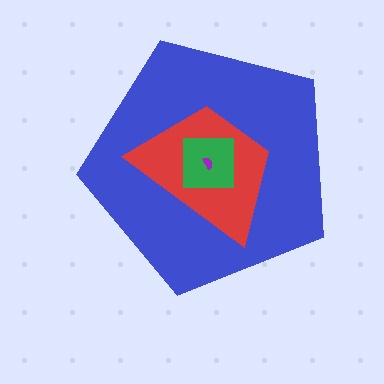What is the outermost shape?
The blue pentagon.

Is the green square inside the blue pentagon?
Yes.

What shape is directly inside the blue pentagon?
The red trapezoid.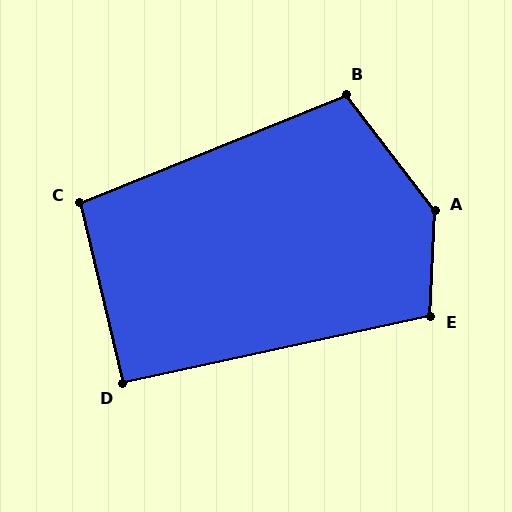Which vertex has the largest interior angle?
A, at approximately 140 degrees.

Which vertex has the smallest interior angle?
D, at approximately 91 degrees.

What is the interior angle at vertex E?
Approximately 105 degrees (obtuse).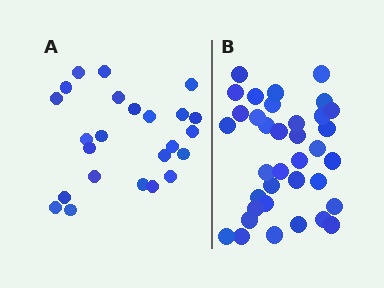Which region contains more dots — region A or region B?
Region B (the right region) has more dots.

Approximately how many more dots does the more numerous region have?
Region B has roughly 12 or so more dots than region A.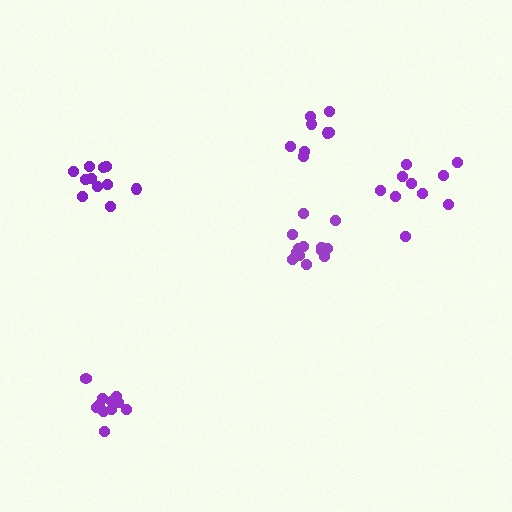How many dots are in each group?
Group 1: 10 dots, Group 2: 13 dots, Group 3: 11 dots, Group 4: 8 dots, Group 5: 11 dots (53 total).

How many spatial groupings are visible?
There are 5 spatial groupings.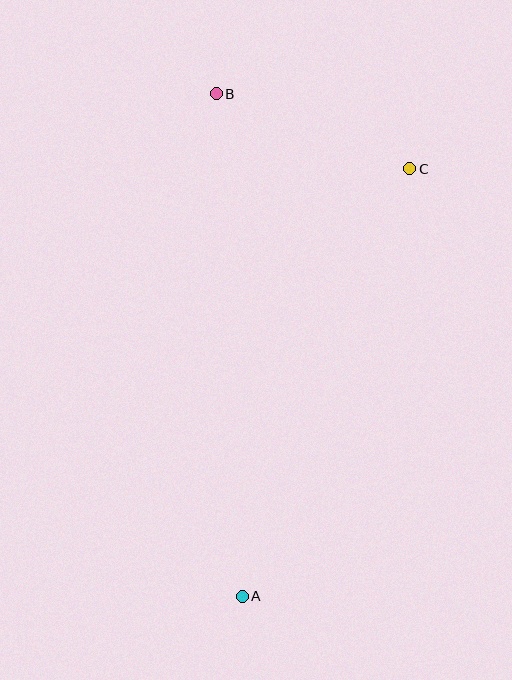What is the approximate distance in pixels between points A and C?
The distance between A and C is approximately 459 pixels.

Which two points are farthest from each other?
Points A and B are farthest from each other.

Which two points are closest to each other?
Points B and C are closest to each other.